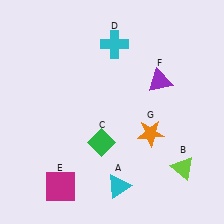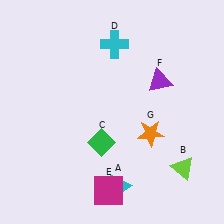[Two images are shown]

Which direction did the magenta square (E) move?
The magenta square (E) moved right.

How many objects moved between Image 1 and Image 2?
1 object moved between the two images.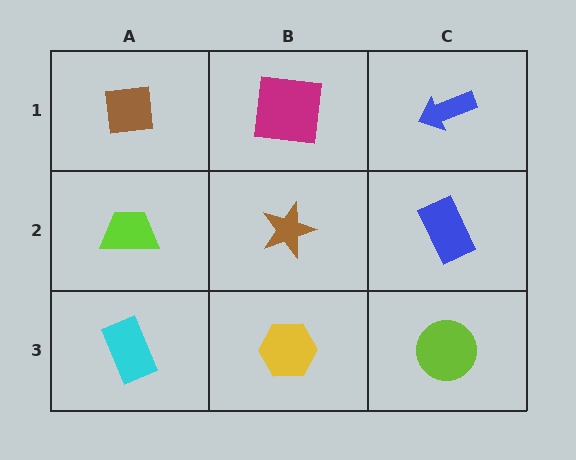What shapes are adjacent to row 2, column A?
A brown square (row 1, column A), a cyan rectangle (row 3, column A), a brown star (row 2, column B).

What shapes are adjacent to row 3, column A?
A lime trapezoid (row 2, column A), a yellow hexagon (row 3, column B).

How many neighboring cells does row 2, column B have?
4.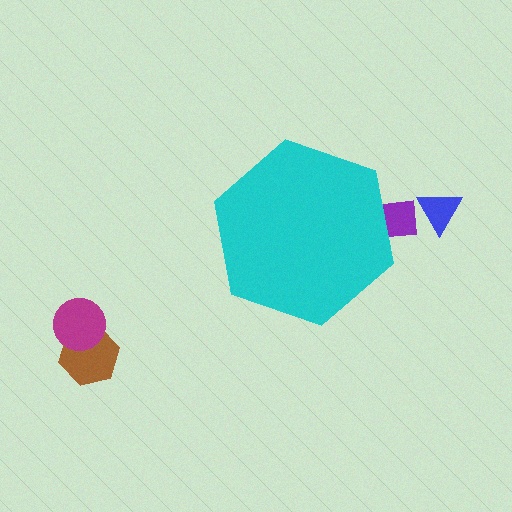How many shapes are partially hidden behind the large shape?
1 shape is partially hidden.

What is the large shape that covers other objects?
A cyan hexagon.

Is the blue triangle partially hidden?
No, the blue triangle is fully visible.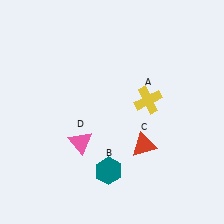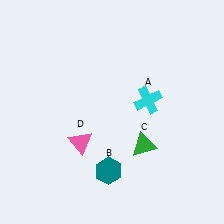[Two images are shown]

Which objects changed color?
A changed from yellow to cyan. C changed from red to green.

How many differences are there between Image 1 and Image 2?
There are 2 differences between the two images.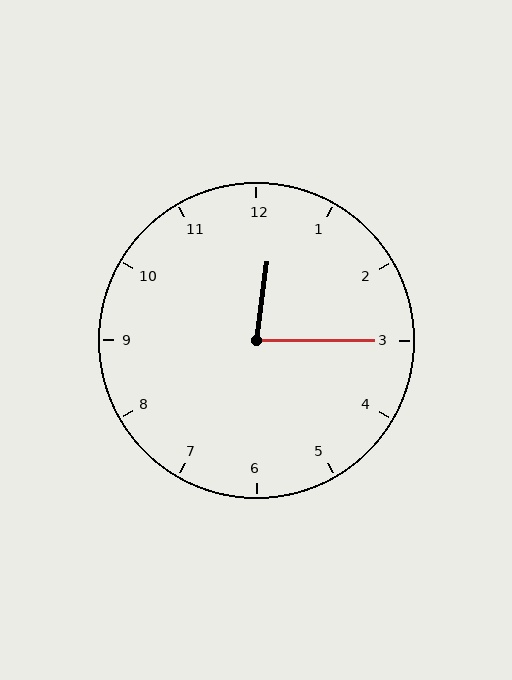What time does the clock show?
12:15.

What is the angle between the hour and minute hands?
Approximately 82 degrees.